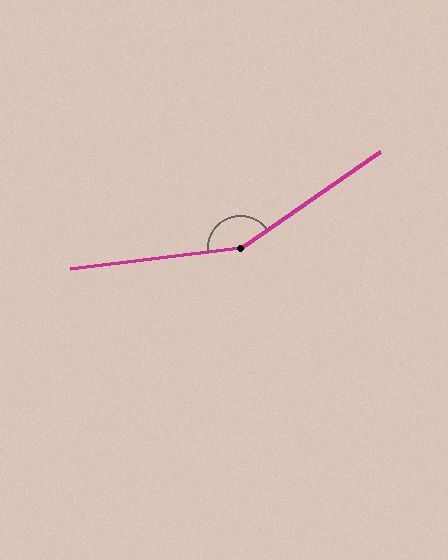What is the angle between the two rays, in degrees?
Approximately 153 degrees.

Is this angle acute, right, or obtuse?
It is obtuse.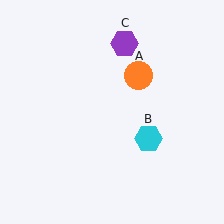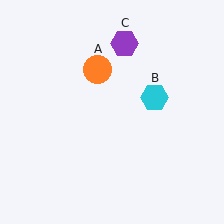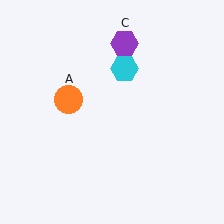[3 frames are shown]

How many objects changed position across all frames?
2 objects changed position: orange circle (object A), cyan hexagon (object B).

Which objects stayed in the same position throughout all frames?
Purple hexagon (object C) remained stationary.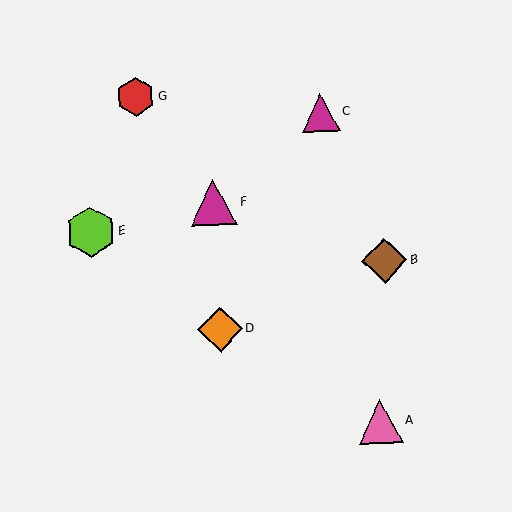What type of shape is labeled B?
Shape B is a brown diamond.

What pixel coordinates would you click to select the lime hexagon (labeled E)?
Click at (90, 232) to select the lime hexagon E.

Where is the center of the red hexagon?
The center of the red hexagon is at (135, 97).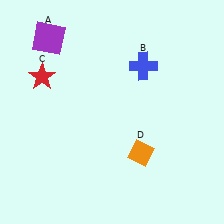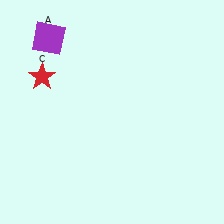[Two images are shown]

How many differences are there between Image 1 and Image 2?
There are 2 differences between the two images.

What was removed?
The blue cross (B), the orange diamond (D) were removed in Image 2.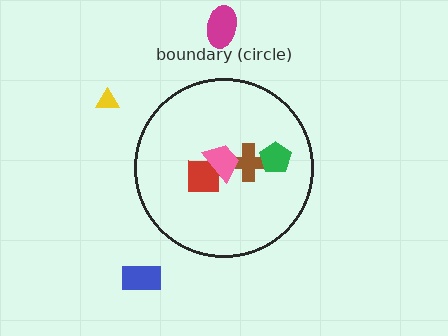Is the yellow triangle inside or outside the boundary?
Outside.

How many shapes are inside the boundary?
4 inside, 3 outside.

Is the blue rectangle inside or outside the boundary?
Outside.